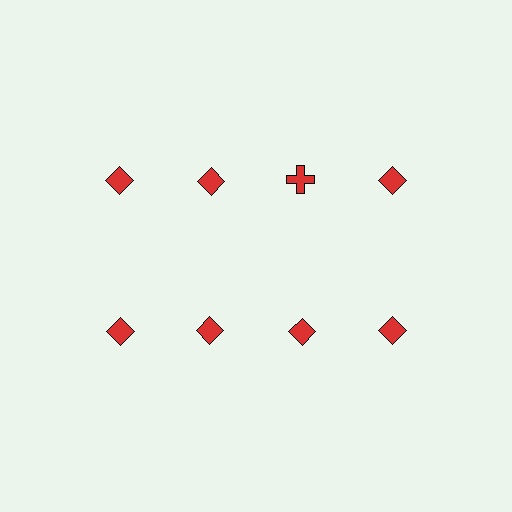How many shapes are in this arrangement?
There are 8 shapes arranged in a grid pattern.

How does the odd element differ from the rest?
It has a different shape: cross instead of diamond.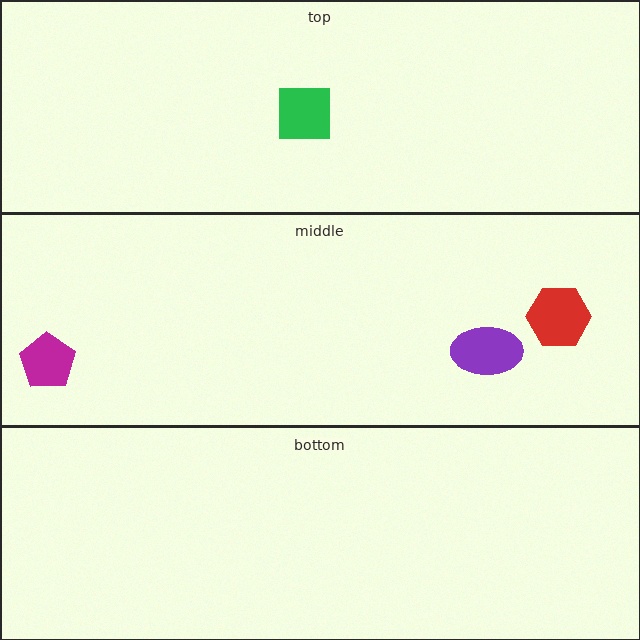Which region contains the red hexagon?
The middle region.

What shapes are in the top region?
The green square.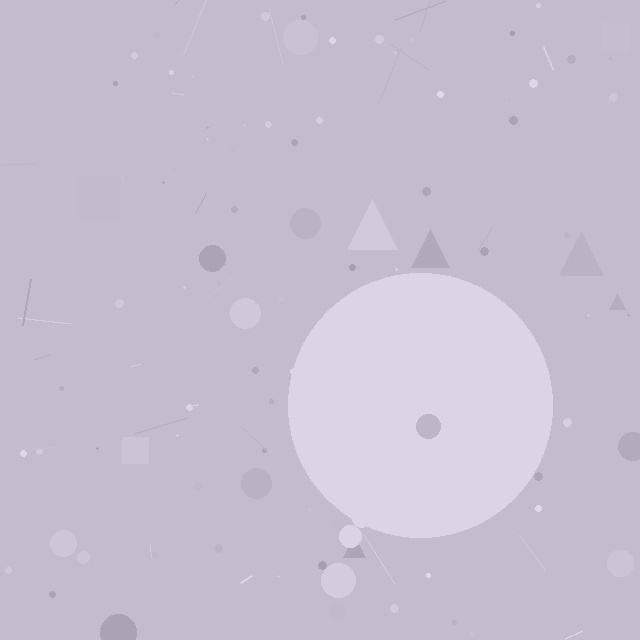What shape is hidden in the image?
A circle is hidden in the image.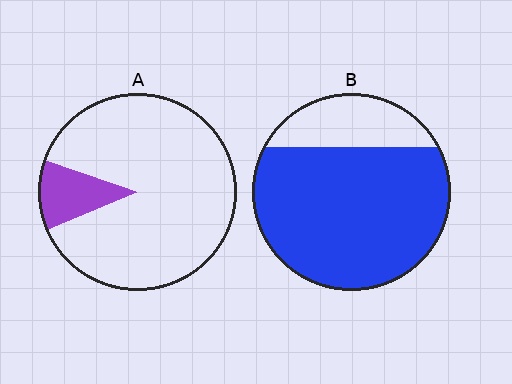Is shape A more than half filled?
No.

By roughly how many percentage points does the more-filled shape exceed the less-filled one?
By roughly 65 percentage points (B over A).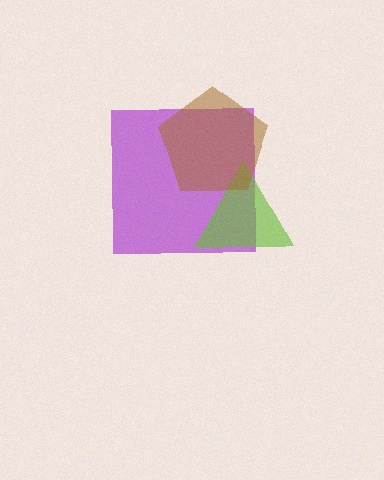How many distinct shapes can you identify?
There are 3 distinct shapes: a purple square, a lime triangle, a brown pentagon.